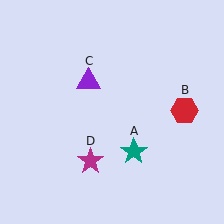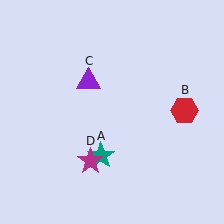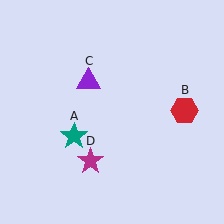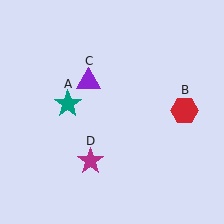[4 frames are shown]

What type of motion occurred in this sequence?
The teal star (object A) rotated clockwise around the center of the scene.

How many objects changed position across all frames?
1 object changed position: teal star (object A).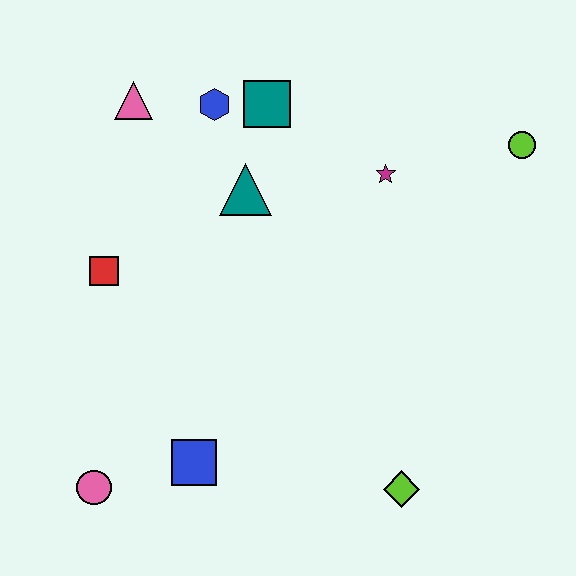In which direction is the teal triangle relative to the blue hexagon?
The teal triangle is below the blue hexagon.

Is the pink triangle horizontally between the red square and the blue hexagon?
Yes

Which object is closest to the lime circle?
The magenta star is closest to the lime circle.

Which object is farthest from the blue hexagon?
The lime diamond is farthest from the blue hexagon.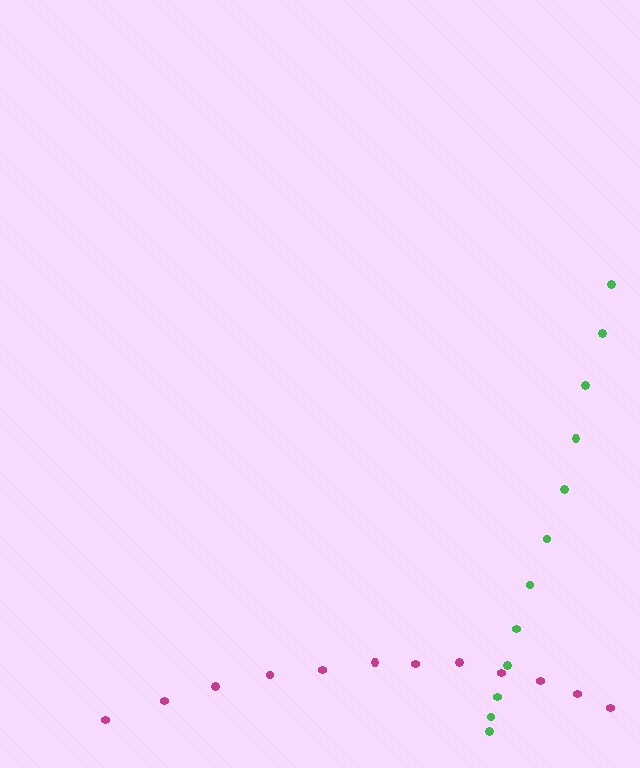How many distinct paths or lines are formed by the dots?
There are 2 distinct paths.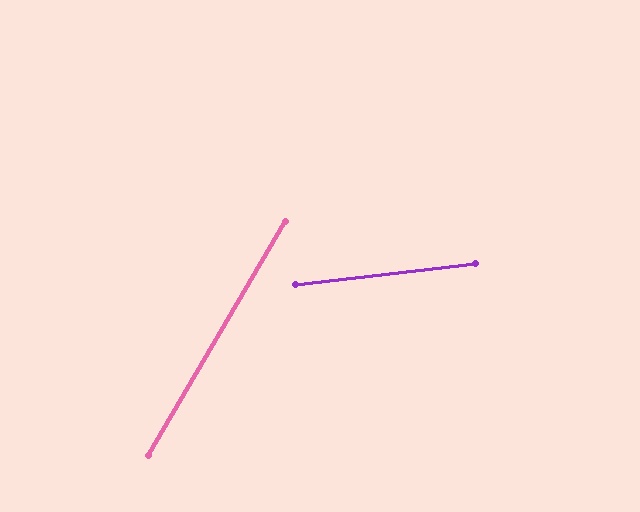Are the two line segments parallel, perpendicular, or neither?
Neither parallel nor perpendicular — they differ by about 53°.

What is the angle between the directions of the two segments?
Approximately 53 degrees.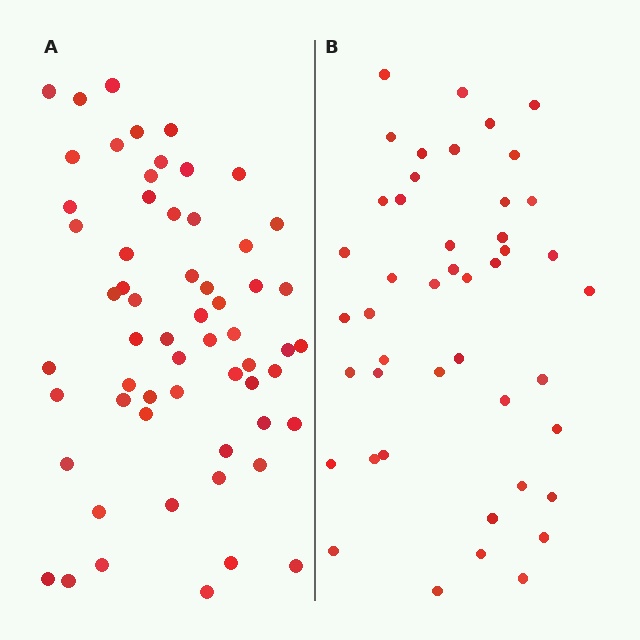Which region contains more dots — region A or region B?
Region A (the left region) has more dots.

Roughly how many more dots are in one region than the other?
Region A has approximately 15 more dots than region B.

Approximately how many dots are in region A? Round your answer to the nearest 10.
About 60 dots.